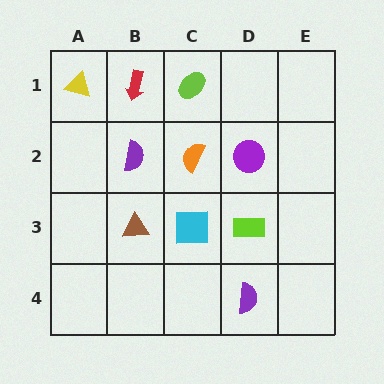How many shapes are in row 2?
3 shapes.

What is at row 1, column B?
A red arrow.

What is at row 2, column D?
A purple circle.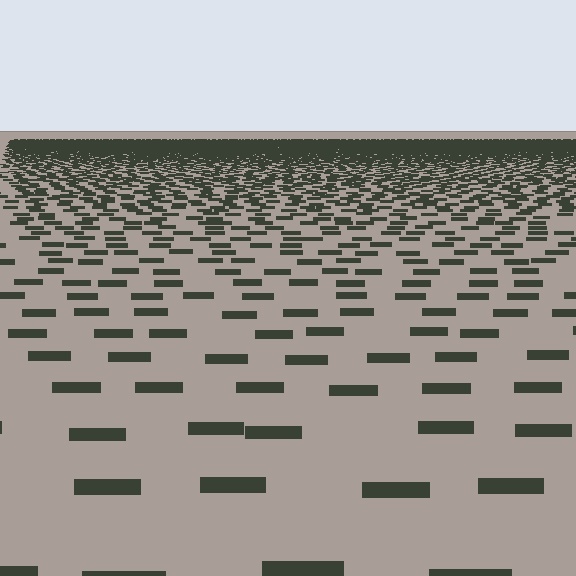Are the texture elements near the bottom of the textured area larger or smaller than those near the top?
Larger. Near the bottom, elements are closer to the viewer and appear at a bigger on-screen size.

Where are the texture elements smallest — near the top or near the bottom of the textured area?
Near the top.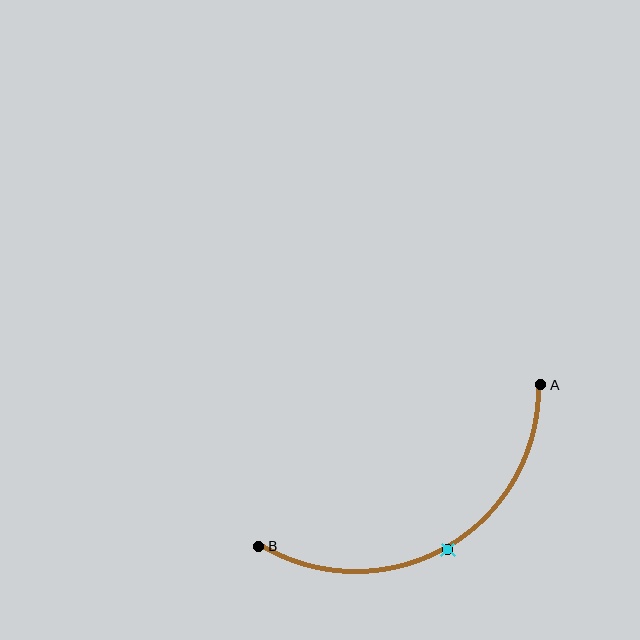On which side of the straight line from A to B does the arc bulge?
The arc bulges below the straight line connecting A and B.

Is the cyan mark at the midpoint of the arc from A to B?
Yes. The cyan mark lies on the arc at equal arc-length from both A and B — it is the arc midpoint.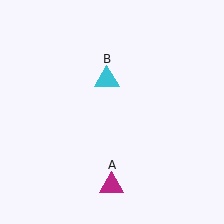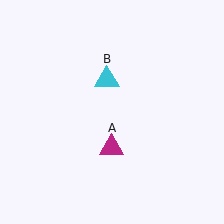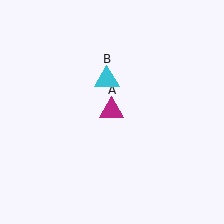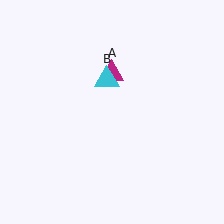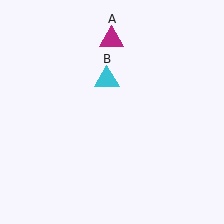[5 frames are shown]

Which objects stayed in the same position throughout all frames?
Cyan triangle (object B) remained stationary.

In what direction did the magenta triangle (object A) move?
The magenta triangle (object A) moved up.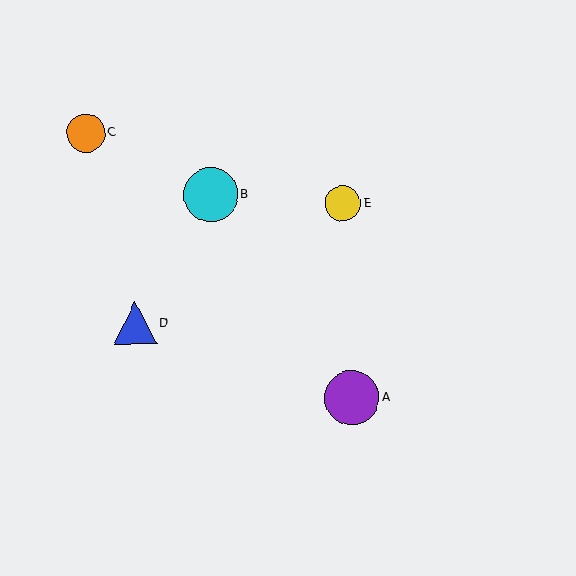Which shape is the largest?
The purple circle (labeled A) is the largest.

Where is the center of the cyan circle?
The center of the cyan circle is at (210, 195).